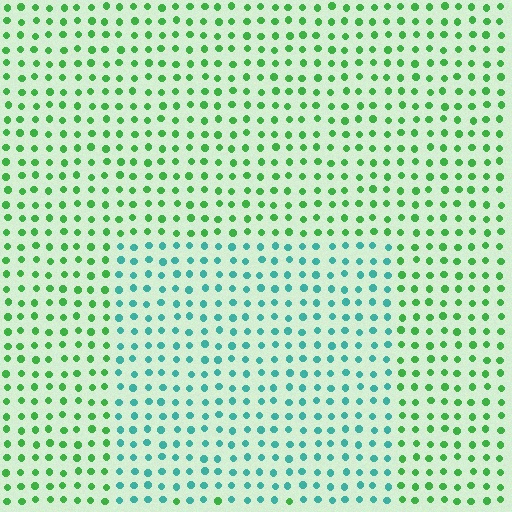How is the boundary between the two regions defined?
The boundary is defined purely by a slight shift in hue (about 49 degrees). Spacing, size, and orientation are identical on both sides.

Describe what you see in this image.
The image is filled with small green elements in a uniform arrangement. A rectangle-shaped region is visible where the elements are tinted to a slightly different hue, forming a subtle color boundary.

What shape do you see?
I see a rectangle.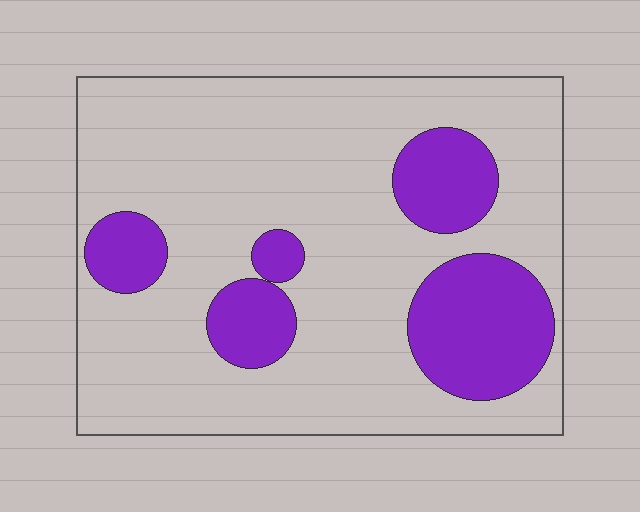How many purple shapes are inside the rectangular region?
5.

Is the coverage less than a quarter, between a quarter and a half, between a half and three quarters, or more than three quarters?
Less than a quarter.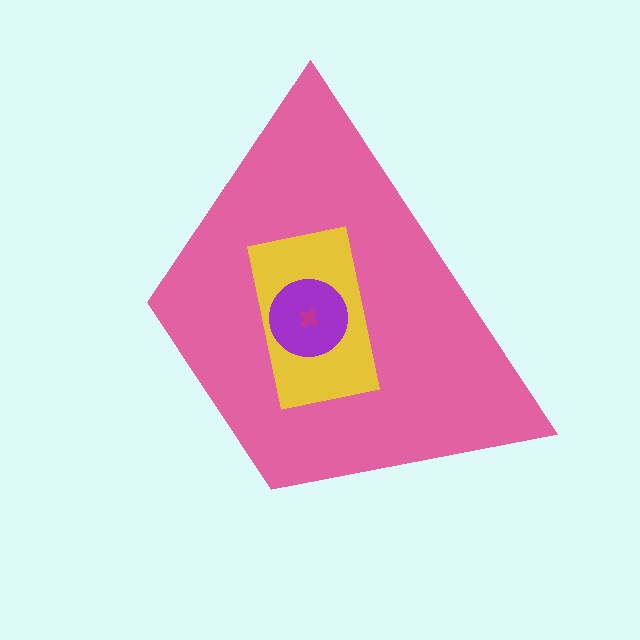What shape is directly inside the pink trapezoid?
The yellow rectangle.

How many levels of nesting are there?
4.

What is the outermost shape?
The pink trapezoid.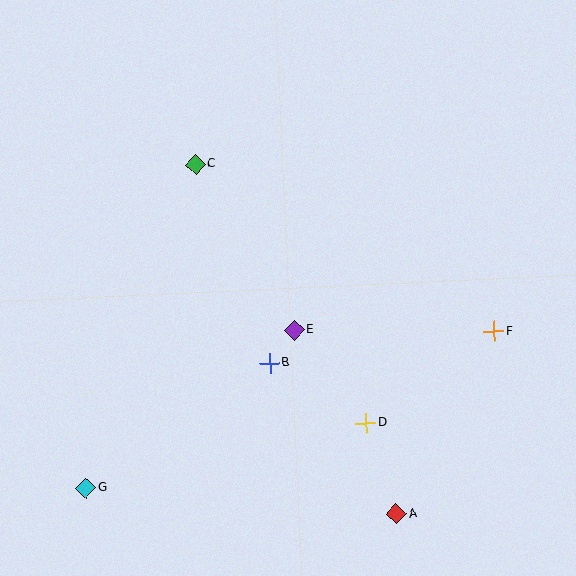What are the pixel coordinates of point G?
Point G is at (86, 488).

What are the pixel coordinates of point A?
Point A is at (396, 514).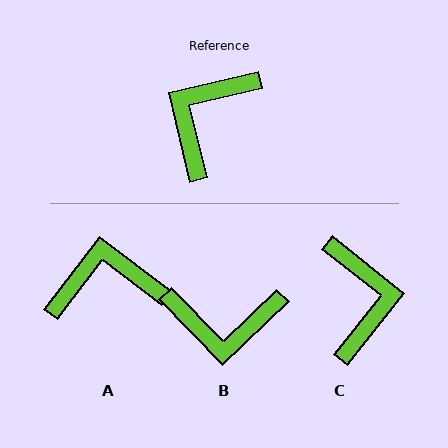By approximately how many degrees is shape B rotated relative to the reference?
Approximately 121 degrees counter-clockwise.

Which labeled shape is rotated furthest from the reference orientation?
C, about 142 degrees away.